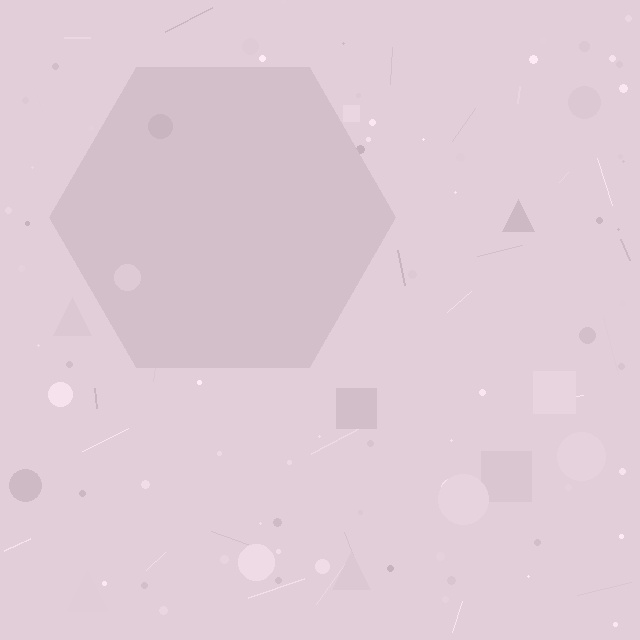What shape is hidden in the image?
A hexagon is hidden in the image.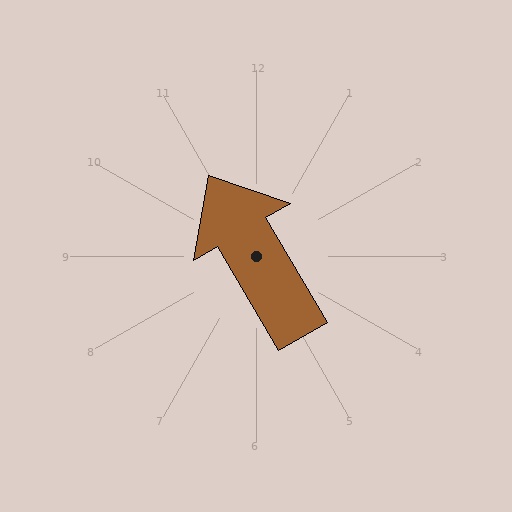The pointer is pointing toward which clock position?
Roughly 11 o'clock.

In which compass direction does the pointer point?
Northwest.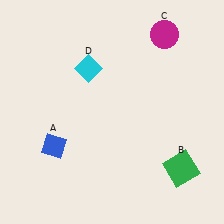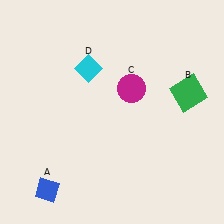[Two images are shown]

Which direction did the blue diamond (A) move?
The blue diamond (A) moved down.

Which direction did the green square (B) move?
The green square (B) moved up.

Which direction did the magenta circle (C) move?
The magenta circle (C) moved down.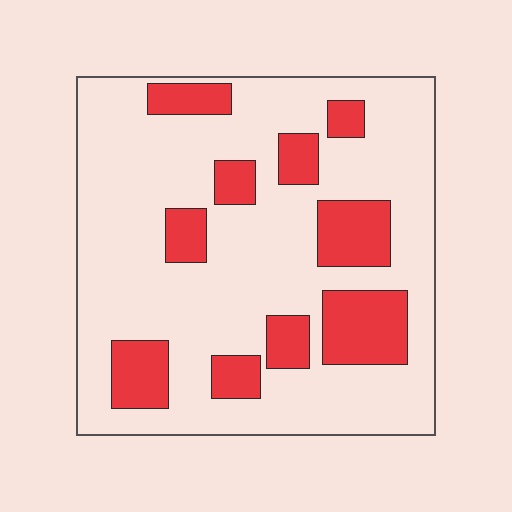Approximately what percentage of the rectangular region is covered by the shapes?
Approximately 25%.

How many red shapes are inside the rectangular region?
10.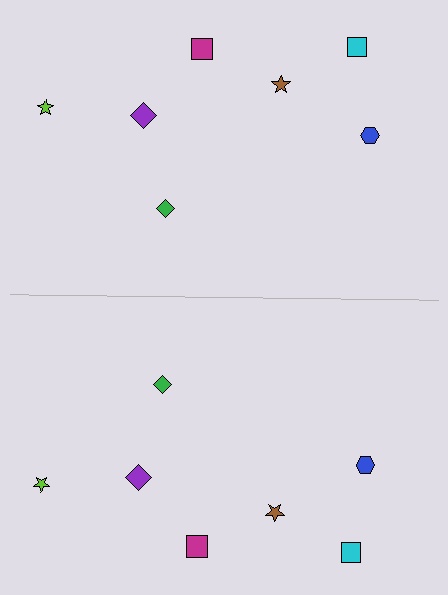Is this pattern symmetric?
Yes, this pattern has bilateral (reflection) symmetry.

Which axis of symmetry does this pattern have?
The pattern has a horizontal axis of symmetry running through the center of the image.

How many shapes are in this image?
There are 14 shapes in this image.